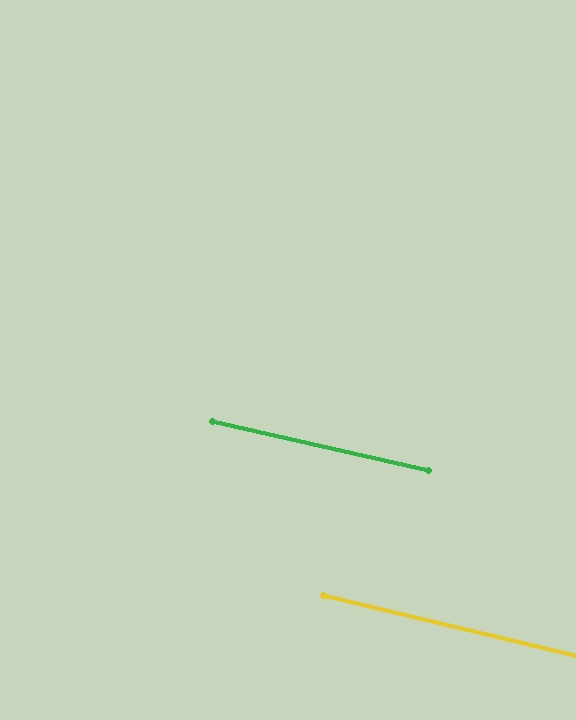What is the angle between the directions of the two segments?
Approximately 1 degree.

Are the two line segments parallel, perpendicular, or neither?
Parallel — their directions differ by only 0.7°.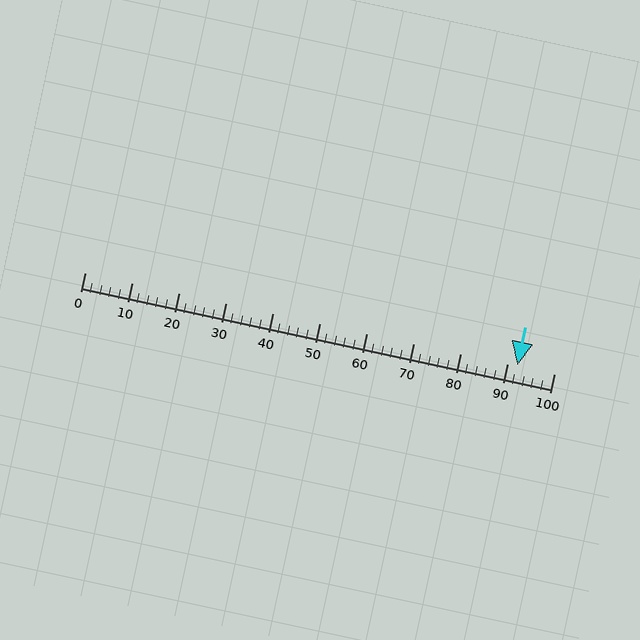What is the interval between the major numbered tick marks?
The major tick marks are spaced 10 units apart.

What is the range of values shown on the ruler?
The ruler shows values from 0 to 100.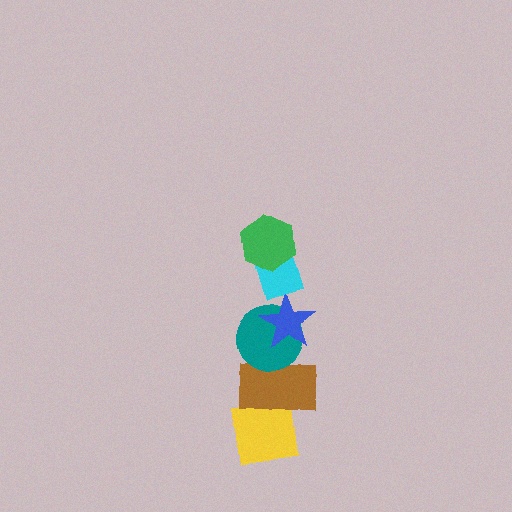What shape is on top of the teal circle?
The blue star is on top of the teal circle.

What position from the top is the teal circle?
The teal circle is 4th from the top.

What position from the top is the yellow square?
The yellow square is 6th from the top.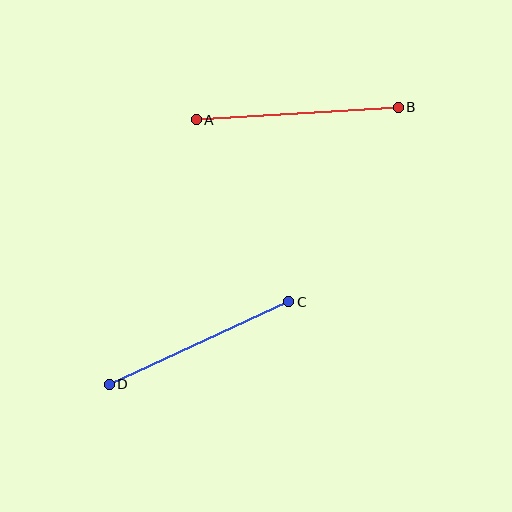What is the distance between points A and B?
The distance is approximately 202 pixels.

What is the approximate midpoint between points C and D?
The midpoint is at approximately (199, 343) pixels.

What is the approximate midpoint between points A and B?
The midpoint is at approximately (297, 114) pixels.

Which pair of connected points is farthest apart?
Points A and B are farthest apart.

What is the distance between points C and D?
The distance is approximately 198 pixels.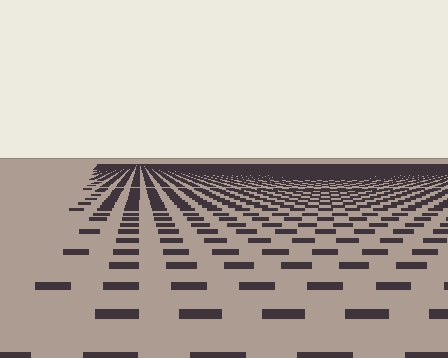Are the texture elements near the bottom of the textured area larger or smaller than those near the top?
Larger. Near the bottom, elements are closer to the viewer and appear at a bigger on-screen size.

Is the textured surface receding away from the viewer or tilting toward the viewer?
The surface is receding away from the viewer. Texture elements get smaller and denser toward the top.